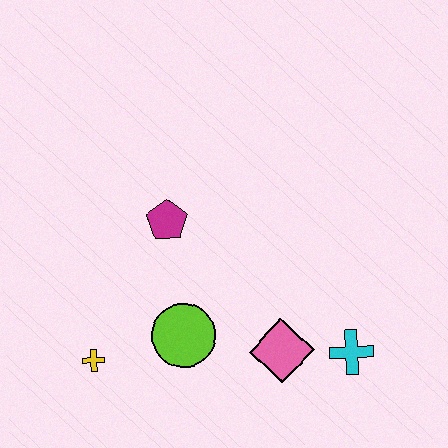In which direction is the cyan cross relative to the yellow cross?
The cyan cross is to the right of the yellow cross.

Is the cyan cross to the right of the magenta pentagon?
Yes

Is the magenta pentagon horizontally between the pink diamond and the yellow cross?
Yes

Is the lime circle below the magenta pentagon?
Yes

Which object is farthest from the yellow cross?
The cyan cross is farthest from the yellow cross.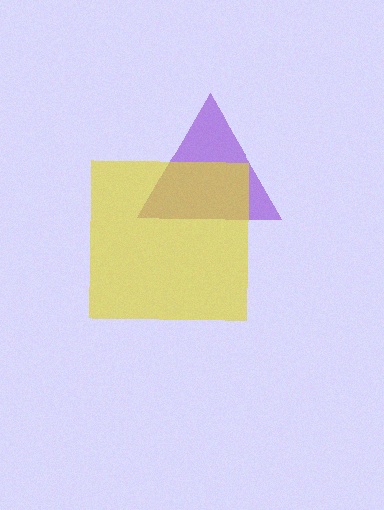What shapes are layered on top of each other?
The layered shapes are: a purple triangle, a yellow square.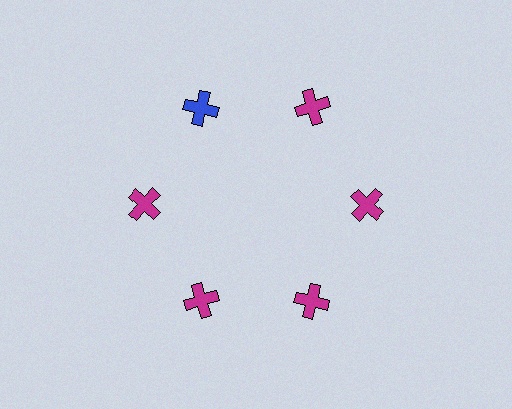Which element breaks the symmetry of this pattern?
The blue cross at roughly the 11 o'clock position breaks the symmetry. All other shapes are magenta crosses.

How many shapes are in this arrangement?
There are 6 shapes arranged in a ring pattern.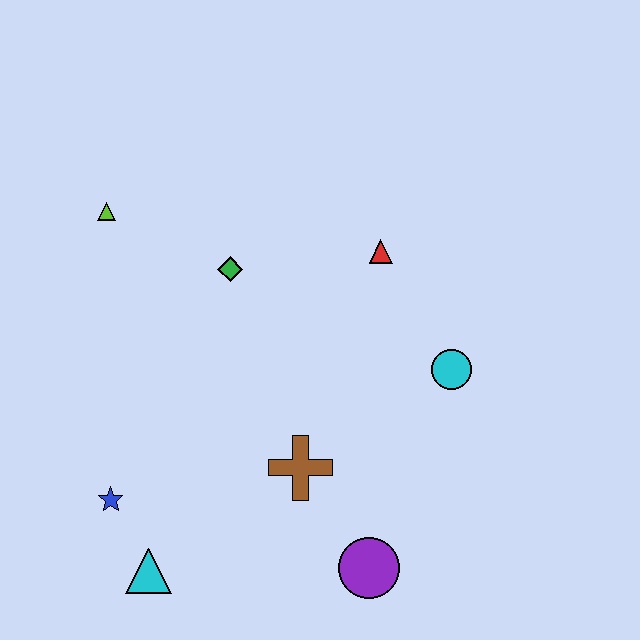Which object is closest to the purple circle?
The brown cross is closest to the purple circle.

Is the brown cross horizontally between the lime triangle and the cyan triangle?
No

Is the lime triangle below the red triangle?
No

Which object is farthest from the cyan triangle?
The red triangle is farthest from the cyan triangle.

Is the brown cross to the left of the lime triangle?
No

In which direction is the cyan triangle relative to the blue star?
The cyan triangle is below the blue star.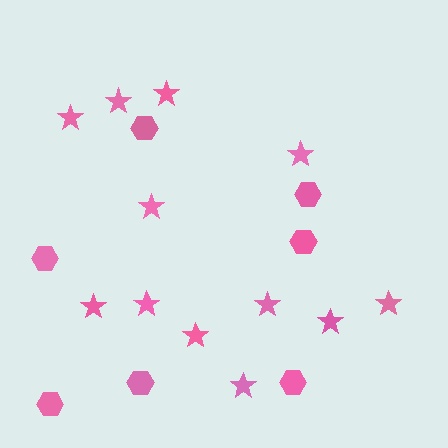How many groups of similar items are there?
There are 2 groups: one group of stars (12) and one group of hexagons (7).